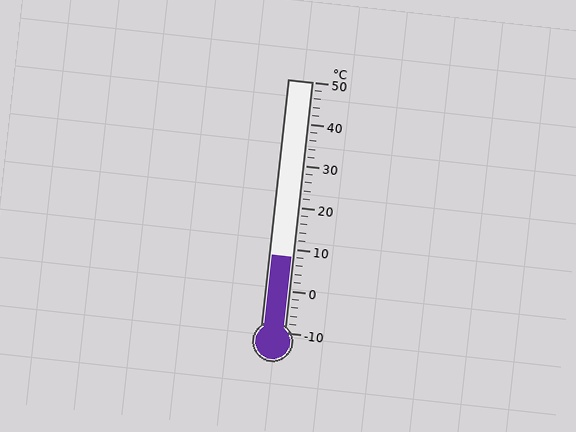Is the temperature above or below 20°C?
The temperature is below 20°C.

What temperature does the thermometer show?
The thermometer shows approximately 8°C.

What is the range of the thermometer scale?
The thermometer scale ranges from -10°C to 50°C.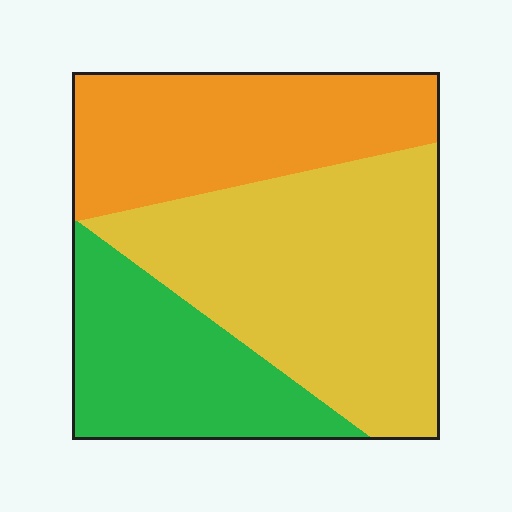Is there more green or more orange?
Orange.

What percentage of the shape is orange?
Orange takes up between a sixth and a third of the shape.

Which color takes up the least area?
Green, at roughly 25%.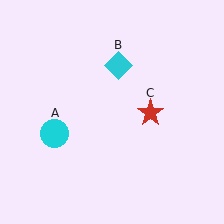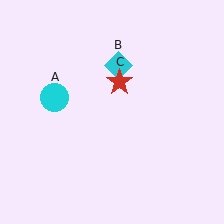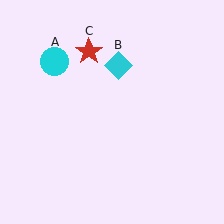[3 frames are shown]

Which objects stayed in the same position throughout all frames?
Cyan diamond (object B) remained stationary.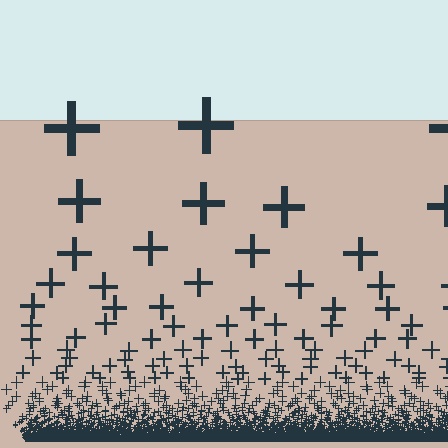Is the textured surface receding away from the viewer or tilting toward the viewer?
The surface appears to tilt toward the viewer. Texture elements get larger and sparser toward the top.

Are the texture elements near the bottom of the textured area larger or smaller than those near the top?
Smaller. The gradient is inverted — elements near the bottom are smaller and denser.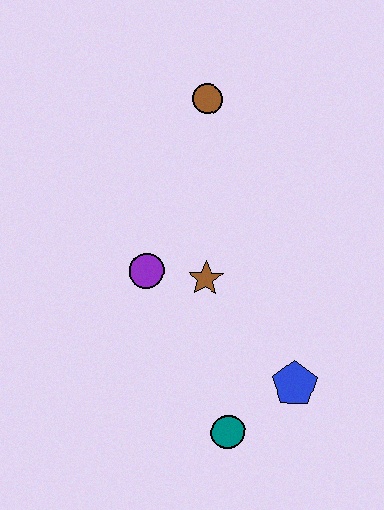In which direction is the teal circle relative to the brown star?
The teal circle is below the brown star.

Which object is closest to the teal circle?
The blue pentagon is closest to the teal circle.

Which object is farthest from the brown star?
The brown circle is farthest from the brown star.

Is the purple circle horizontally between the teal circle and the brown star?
No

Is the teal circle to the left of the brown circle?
No